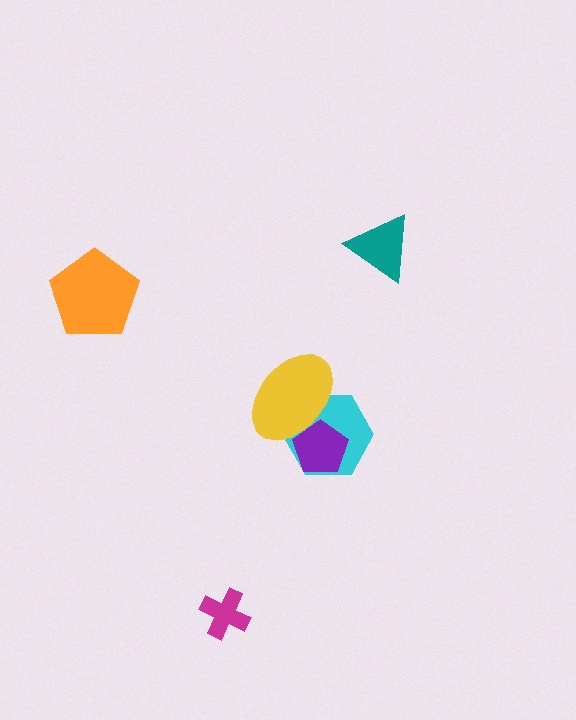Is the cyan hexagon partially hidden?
Yes, it is partially covered by another shape.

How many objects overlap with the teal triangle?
0 objects overlap with the teal triangle.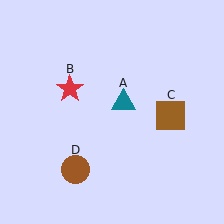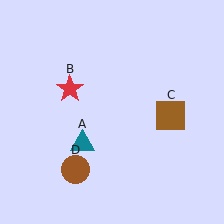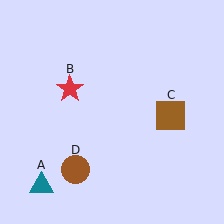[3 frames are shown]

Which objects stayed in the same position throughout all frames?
Red star (object B) and brown square (object C) and brown circle (object D) remained stationary.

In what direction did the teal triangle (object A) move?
The teal triangle (object A) moved down and to the left.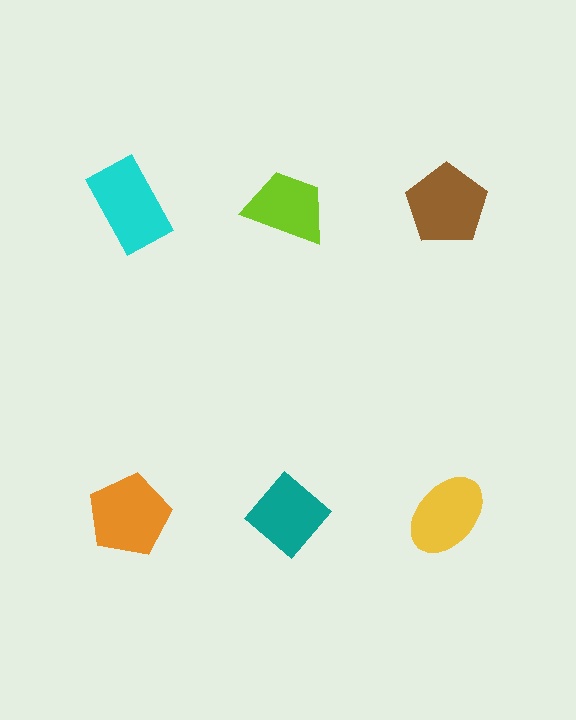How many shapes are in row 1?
3 shapes.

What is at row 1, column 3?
A brown pentagon.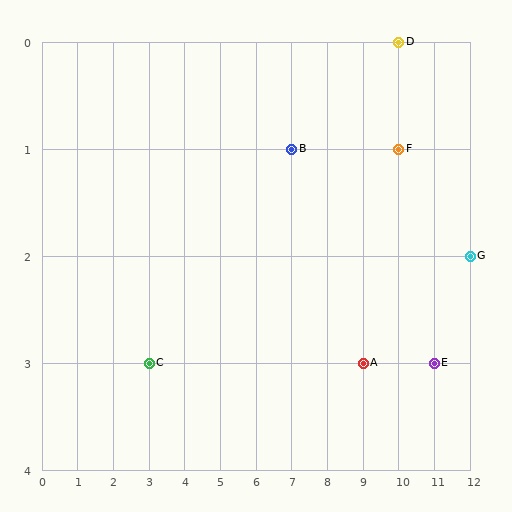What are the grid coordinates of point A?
Point A is at grid coordinates (9, 3).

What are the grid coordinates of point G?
Point G is at grid coordinates (12, 2).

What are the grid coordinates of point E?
Point E is at grid coordinates (11, 3).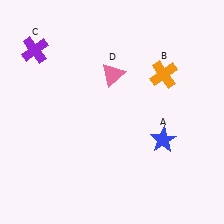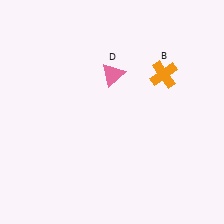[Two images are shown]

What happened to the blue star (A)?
The blue star (A) was removed in Image 2. It was in the bottom-right area of Image 1.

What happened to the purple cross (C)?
The purple cross (C) was removed in Image 2. It was in the top-left area of Image 1.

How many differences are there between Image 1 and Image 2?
There are 2 differences between the two images.